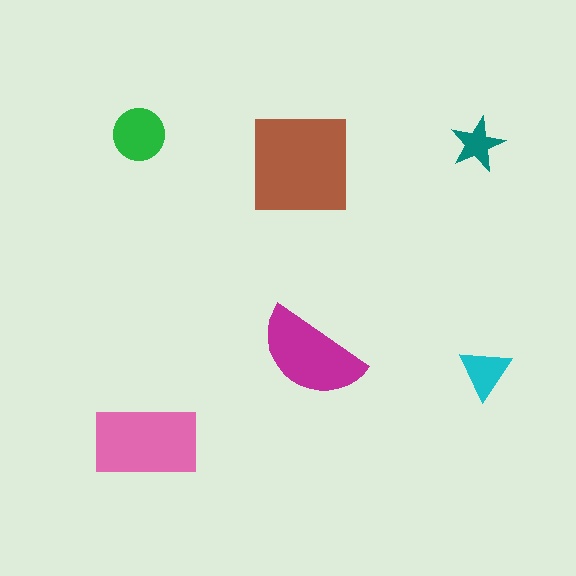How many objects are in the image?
There are 6 objects in the image.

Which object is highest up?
The green circle is topmost.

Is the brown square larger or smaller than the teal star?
Larger.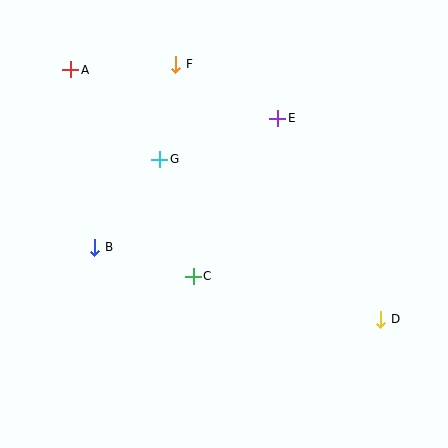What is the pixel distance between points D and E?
The distance between D and E is 226 pixels.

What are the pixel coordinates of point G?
Point G is at (160, 159).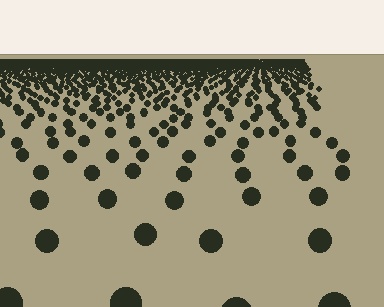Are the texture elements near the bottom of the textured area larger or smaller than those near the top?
Larger. Near the bottom, elements are closer to the viewer and appear at a bigger on-screen size.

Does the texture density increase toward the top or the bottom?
Density increases toward the top.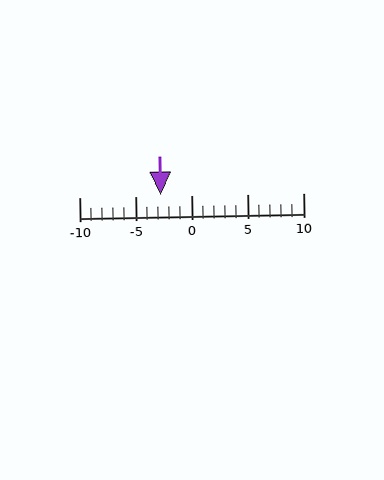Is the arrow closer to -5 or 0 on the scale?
The arrow is closer to -5.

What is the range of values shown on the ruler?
The ruler shows values from -10 to 10.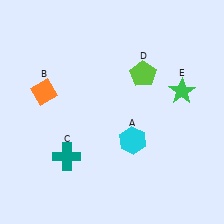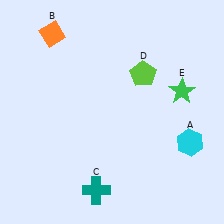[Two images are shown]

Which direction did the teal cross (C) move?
The teal cross (C) moved down.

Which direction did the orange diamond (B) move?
The orange diamond (B) moved up.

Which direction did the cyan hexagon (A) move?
The cyan hexagon (A) moved right.